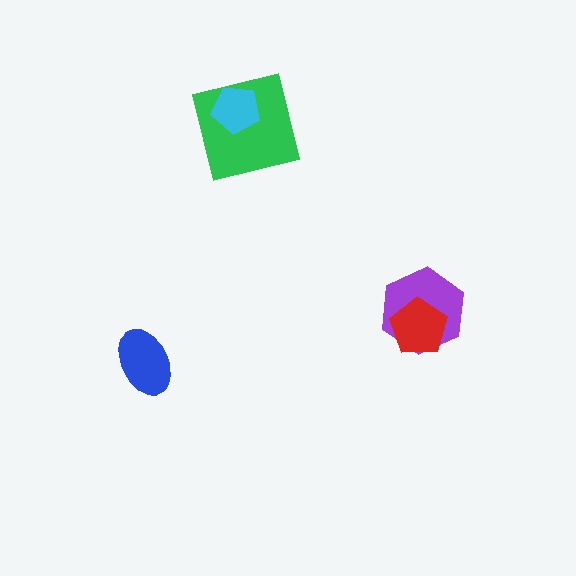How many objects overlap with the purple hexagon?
1 object overlaps with the purple hexagon.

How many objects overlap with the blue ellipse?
0 objects overlap with the blue ellipse.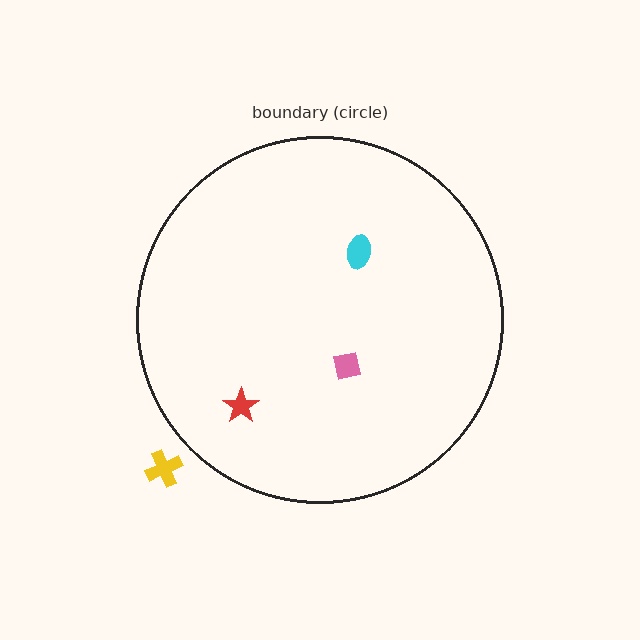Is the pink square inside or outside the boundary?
Inside.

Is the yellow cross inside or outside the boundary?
Outside.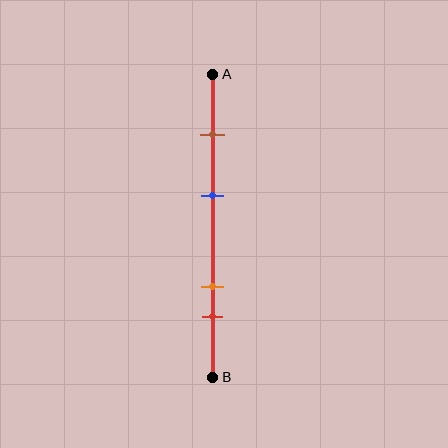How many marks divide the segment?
There are 4 marks dividing the segment.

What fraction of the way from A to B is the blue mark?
The blue mark is approximately 40% (0.4) of the way from A to B.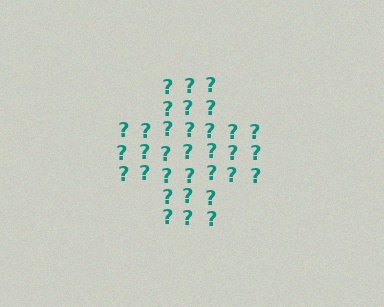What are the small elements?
The small elements are question marks.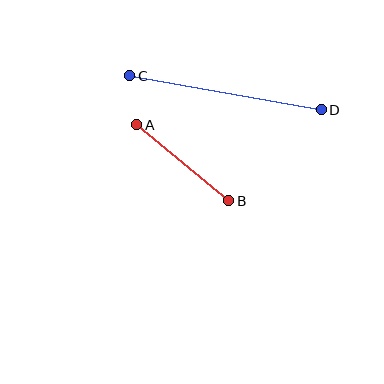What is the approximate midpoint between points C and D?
The midpoint is at approximately (225, 93) pixels.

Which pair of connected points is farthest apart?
Points C and D are farthest apart.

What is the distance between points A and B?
The distance is approximately 119 pixels.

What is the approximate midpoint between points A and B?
The midpoint is at approximately (183, 163) pixels.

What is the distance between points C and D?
The distance is approximately 195 pixels.